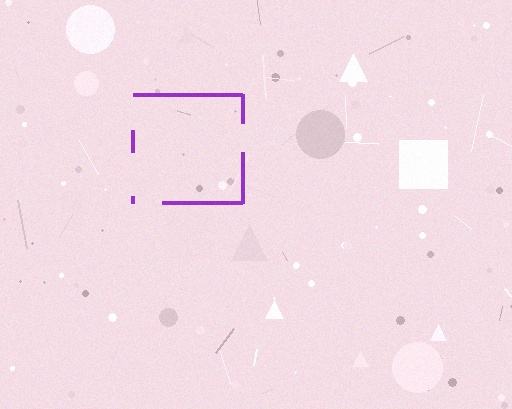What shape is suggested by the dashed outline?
The dashed outline suggests a square.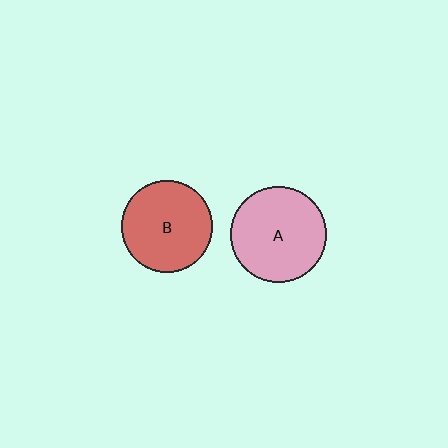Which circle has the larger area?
Circle A (pink).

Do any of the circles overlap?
No, none of the circles overlap.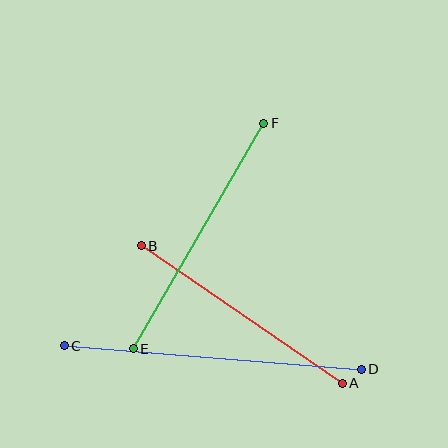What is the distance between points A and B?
The distance is approximately 244 pixels.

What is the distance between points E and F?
The distance is approximately 261 pixels.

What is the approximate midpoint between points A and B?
The midpoint is at approximately (242, 315) pixels.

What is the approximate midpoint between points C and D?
The midpoint is at approximately (213, 358) pixels.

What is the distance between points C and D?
The distance is approximately 298 pixels.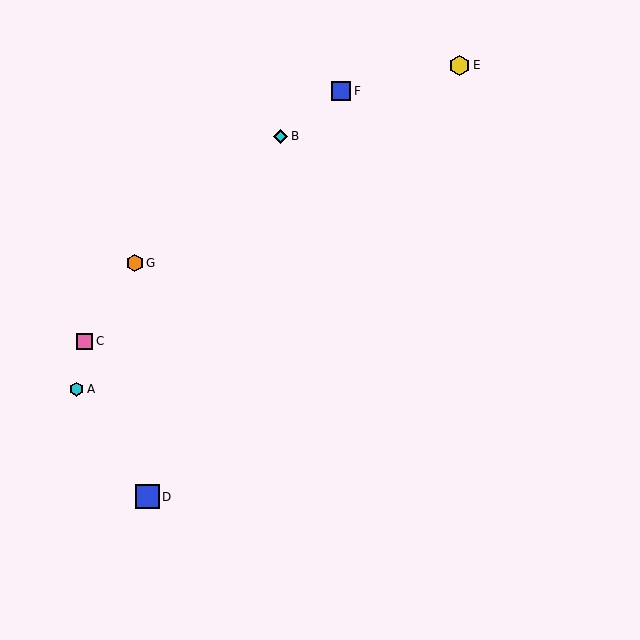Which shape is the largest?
The blue square (labeled D) is the largest.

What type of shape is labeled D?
Shape D is a blue square.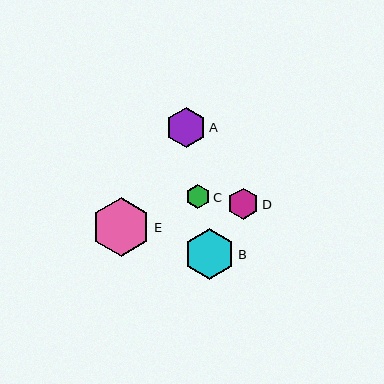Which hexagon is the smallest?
Hexagon C is the smallest with a size of approximately 24 pixels.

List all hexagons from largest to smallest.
From largest to smallest: E, B, A, D, C.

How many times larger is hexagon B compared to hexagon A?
Hexagon B is approximately 1.3 times the size of hexagon A.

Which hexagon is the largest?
Hexagon E is the largest with a size of approximately 59 pixels.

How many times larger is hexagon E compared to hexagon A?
Hexagon E is approximately 1.5 times the size of hexagon A.